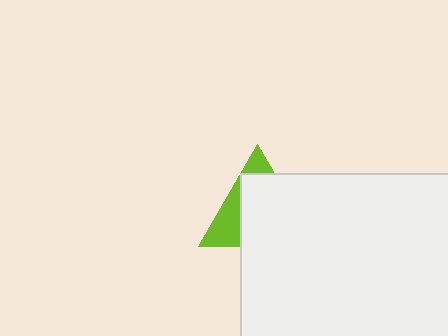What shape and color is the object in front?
The object in front is a white square.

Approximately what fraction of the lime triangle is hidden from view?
Roughly 67% of the lime triangle is hidden behind the white square.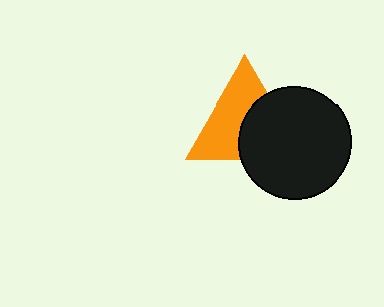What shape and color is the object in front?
The object in front is a black circle.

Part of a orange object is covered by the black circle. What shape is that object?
It is a triangle.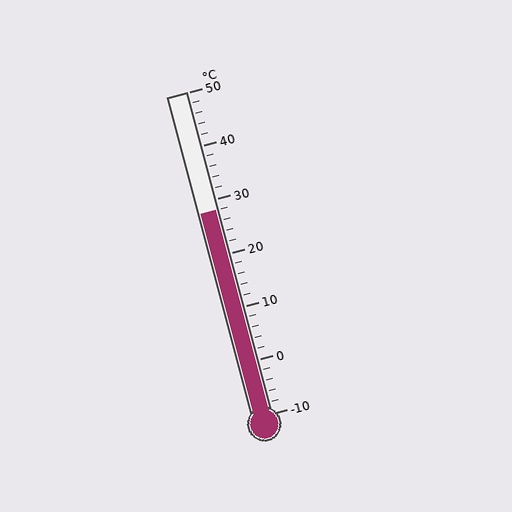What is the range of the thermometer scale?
The thermometer scale ranges from -10°C to 50°C.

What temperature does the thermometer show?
The thermometer shows approximately 28°C.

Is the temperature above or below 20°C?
The temperature is above 20°C.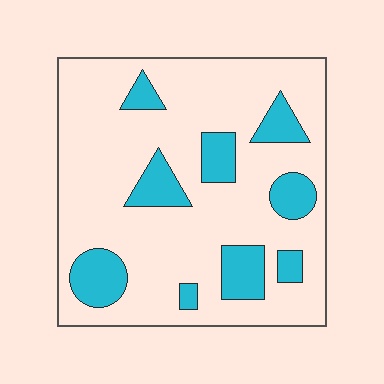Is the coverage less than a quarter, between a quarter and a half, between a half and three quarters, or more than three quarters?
Less than a quarter.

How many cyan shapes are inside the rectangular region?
9.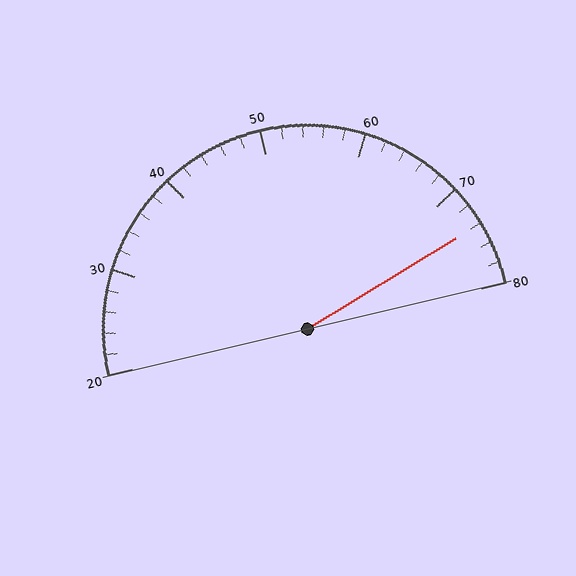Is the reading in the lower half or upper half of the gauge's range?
The reading is in the upper half of the range (20 to 80).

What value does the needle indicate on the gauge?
The needle indicates approximately 74.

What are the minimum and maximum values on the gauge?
The gauge ranges from 20 to 80.